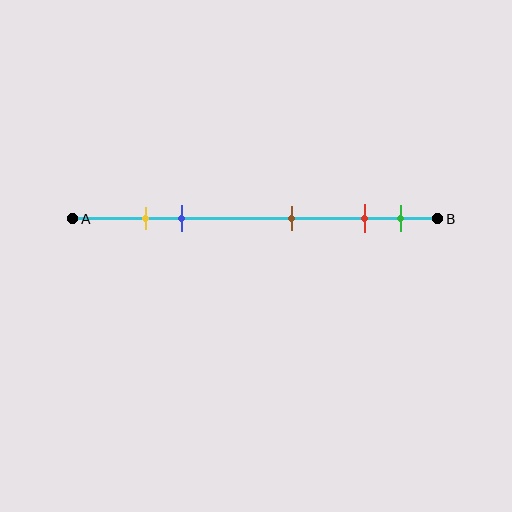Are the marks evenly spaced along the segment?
No, the marks are not evenly spaced.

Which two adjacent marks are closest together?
The yellow and blue marks are the closest adjacent pair.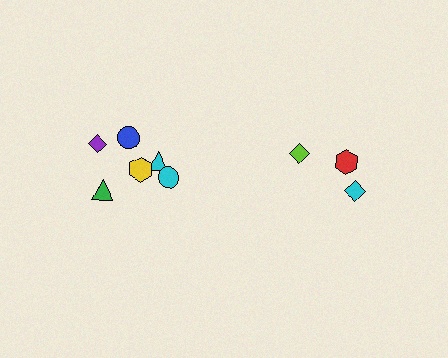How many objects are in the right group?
There are 3 objects.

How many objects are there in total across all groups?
There are 9 objects.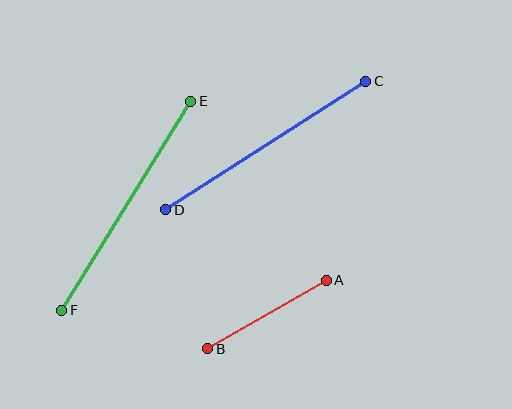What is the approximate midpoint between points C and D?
The midpoint is at approximately (266, 146) pixels.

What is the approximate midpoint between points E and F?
The midpoint is at approximately (126, 206) pixels.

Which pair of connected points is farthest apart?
Points E and F are farthest apart.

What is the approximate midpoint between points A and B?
The midpoint is at approximately (267, 315) pixels.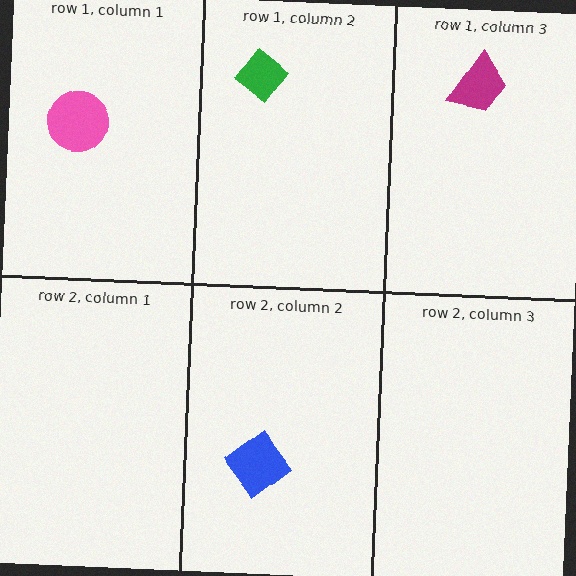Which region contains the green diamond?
The row 1, column 2 region.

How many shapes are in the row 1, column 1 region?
1.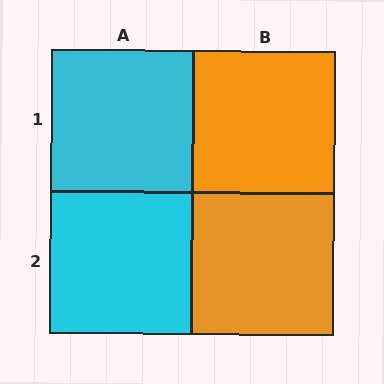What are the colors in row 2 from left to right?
Cyan, orange.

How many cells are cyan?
2 cells are cyan.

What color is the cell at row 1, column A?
Cyan.